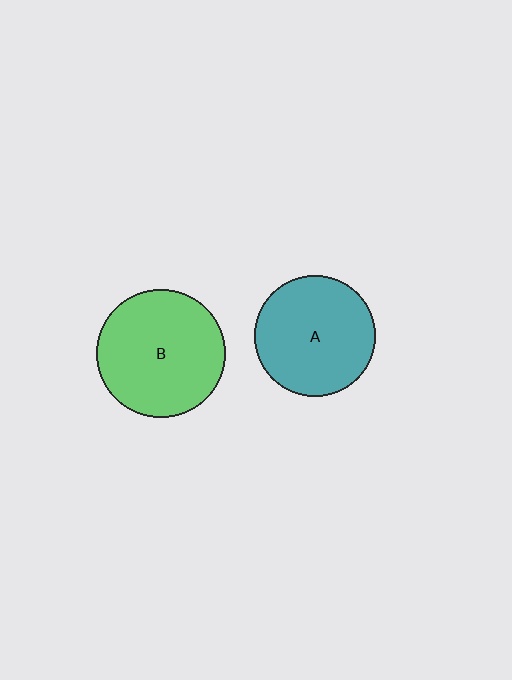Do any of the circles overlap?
No, none of the circles overlap.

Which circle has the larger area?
Circle B (green).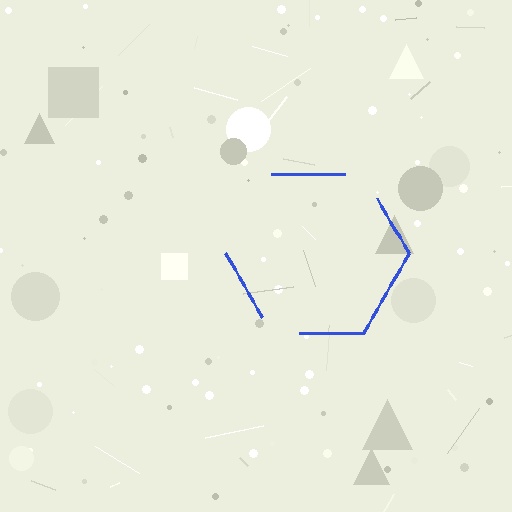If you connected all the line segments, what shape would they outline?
They would outline a hexagon.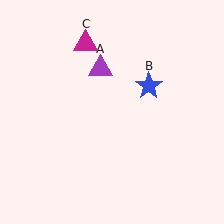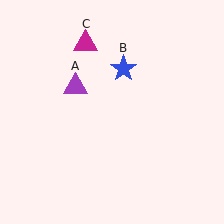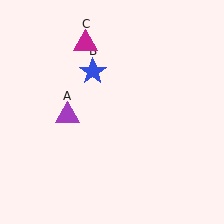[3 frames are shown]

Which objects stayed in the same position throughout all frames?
Magenta triangle (object C) remained stationary.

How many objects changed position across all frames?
2 objects changed position: purple triangle (object A), blue star (object B).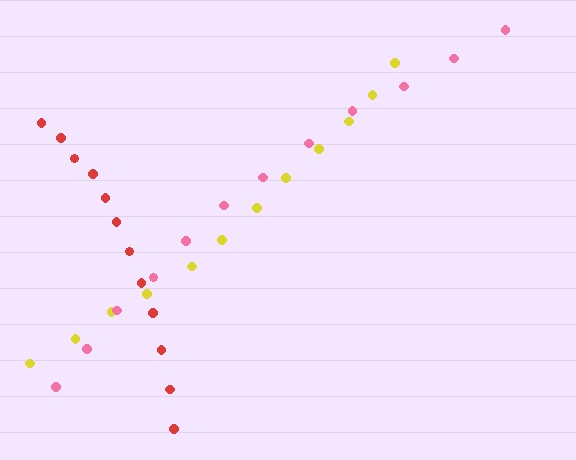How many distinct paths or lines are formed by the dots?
There are 3 distinct paths.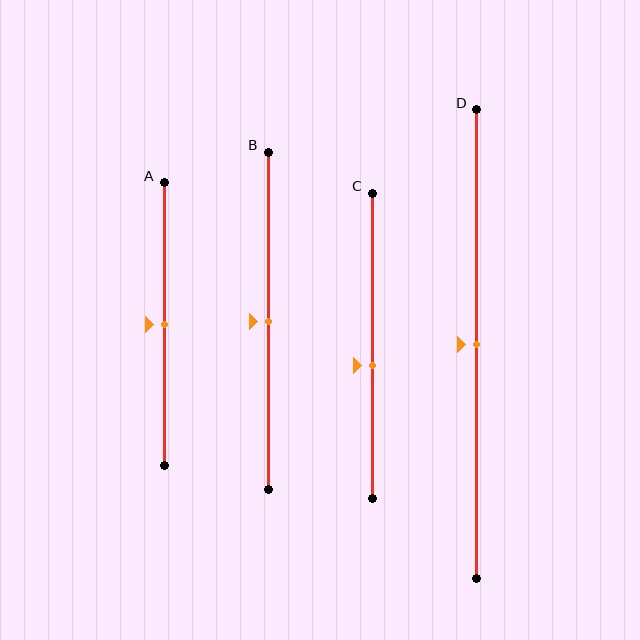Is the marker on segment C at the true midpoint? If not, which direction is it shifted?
No, the marker on segment C is shifted downward by about 6% of the segment length.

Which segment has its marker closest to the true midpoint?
Segment A has its marker closest to the true midpoint.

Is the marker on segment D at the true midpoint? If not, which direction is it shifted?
Yes, the marker on segment D is at the true midpoint.